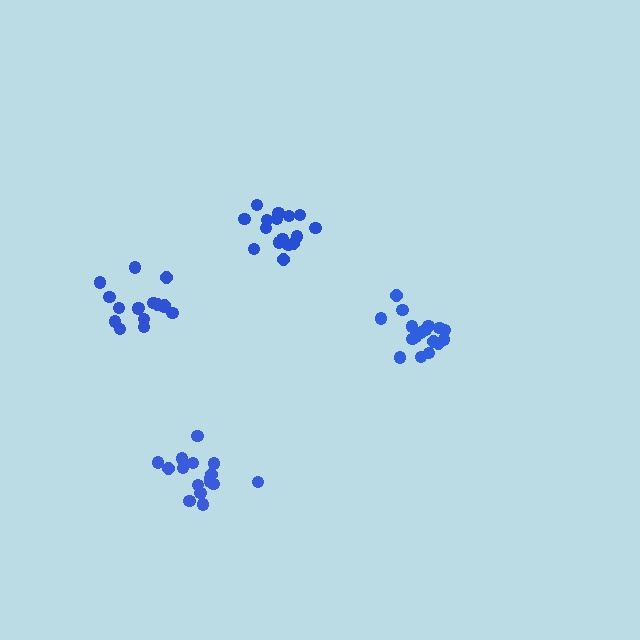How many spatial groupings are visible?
There are 4 spatial groupings.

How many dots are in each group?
Group 1: 18 dots, Group 2: 16 dots, Group 3: 16 dots, Group 4: 16 dots (66 total).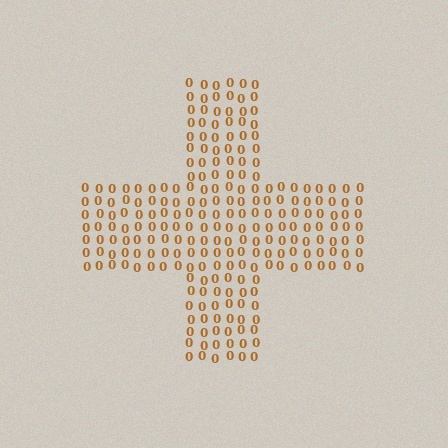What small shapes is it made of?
It is made of small digit 0's.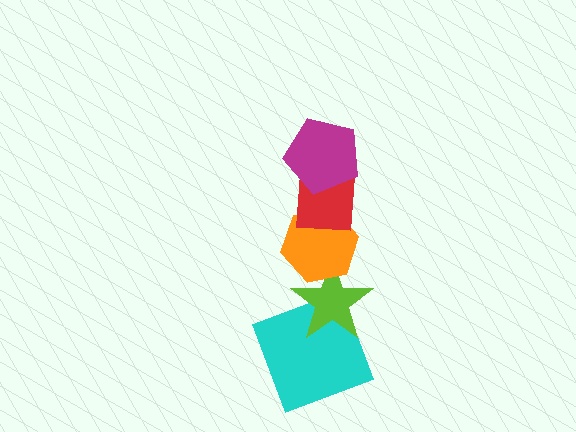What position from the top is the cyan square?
The cyan square is 5th from the top.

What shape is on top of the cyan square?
The lime star is on top of the cyan square.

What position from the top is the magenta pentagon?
The magenta pentagon is 1st from the top.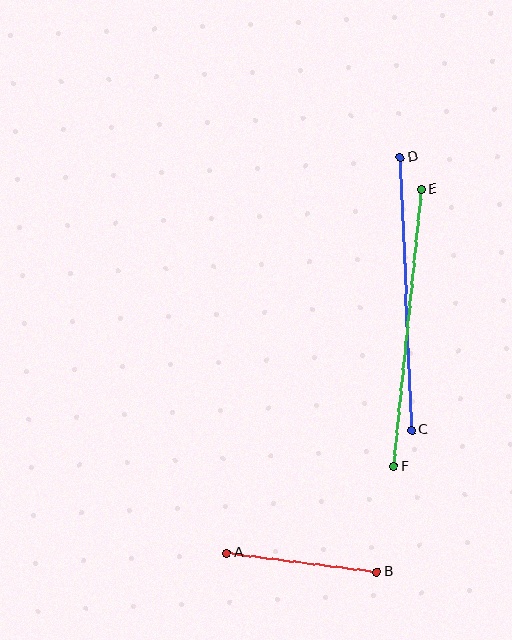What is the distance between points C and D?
The distance is approximately 273 pixels.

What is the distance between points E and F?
The distance is approximately 279 pixels.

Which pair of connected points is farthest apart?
Points E and F are farthest apart.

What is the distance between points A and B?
The distance is approximately 152 pixels.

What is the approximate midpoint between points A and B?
The midpoint is at approximately (302, 562) pixels.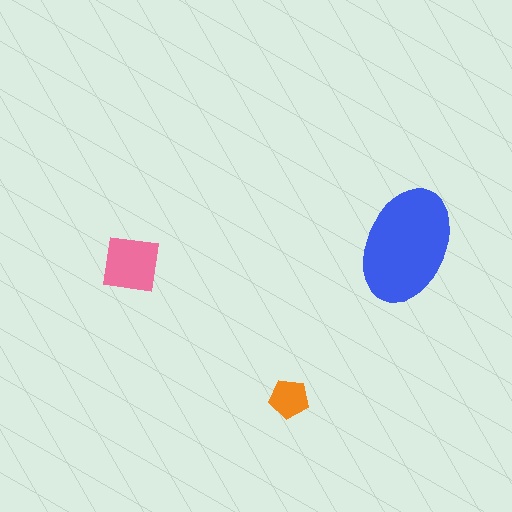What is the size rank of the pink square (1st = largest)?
2nd.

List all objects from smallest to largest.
The orange pentagon, the pink square, the blue ellipse.